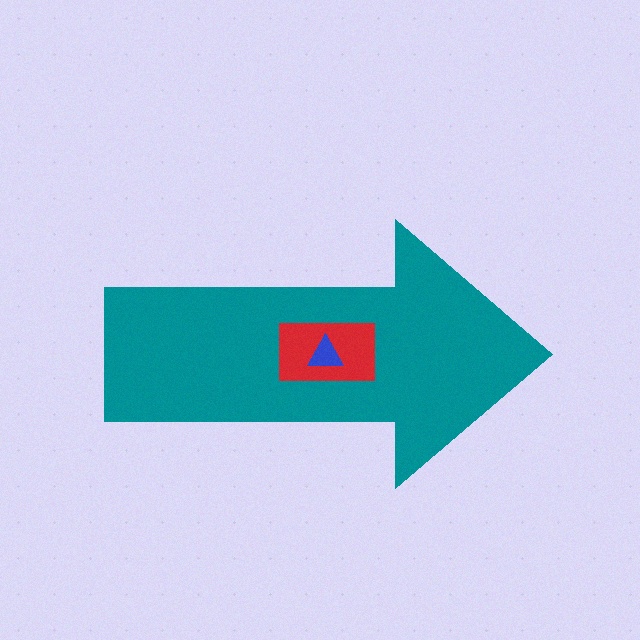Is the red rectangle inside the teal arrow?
Yes.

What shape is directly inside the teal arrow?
The red rectangle.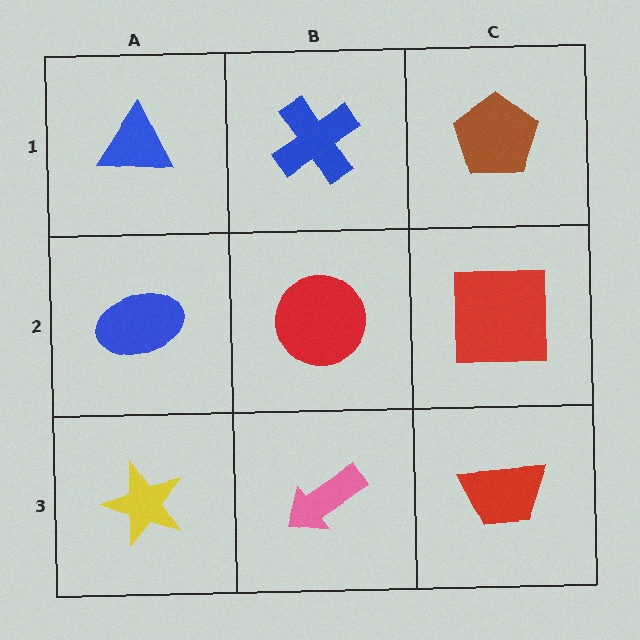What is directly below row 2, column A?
A yellow star.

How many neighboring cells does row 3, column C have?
2.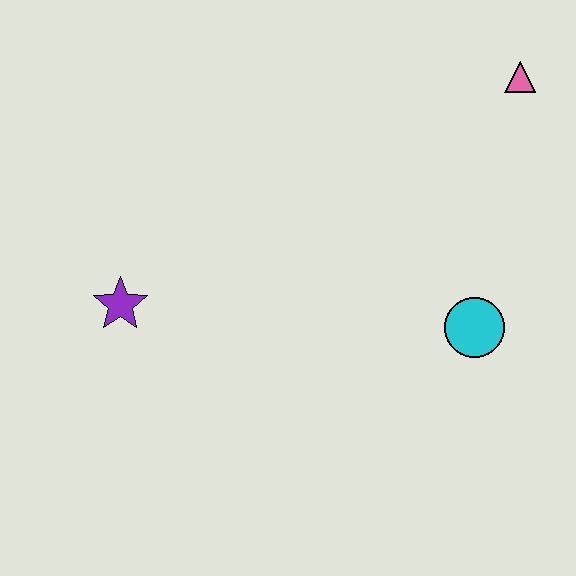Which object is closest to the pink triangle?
The cyan circle is closest to the pink triangle.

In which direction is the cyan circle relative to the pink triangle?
The cyan circle is below the pink triangle.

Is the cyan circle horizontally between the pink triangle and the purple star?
Yes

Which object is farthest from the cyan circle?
The purple star is farthest from the cyan circle.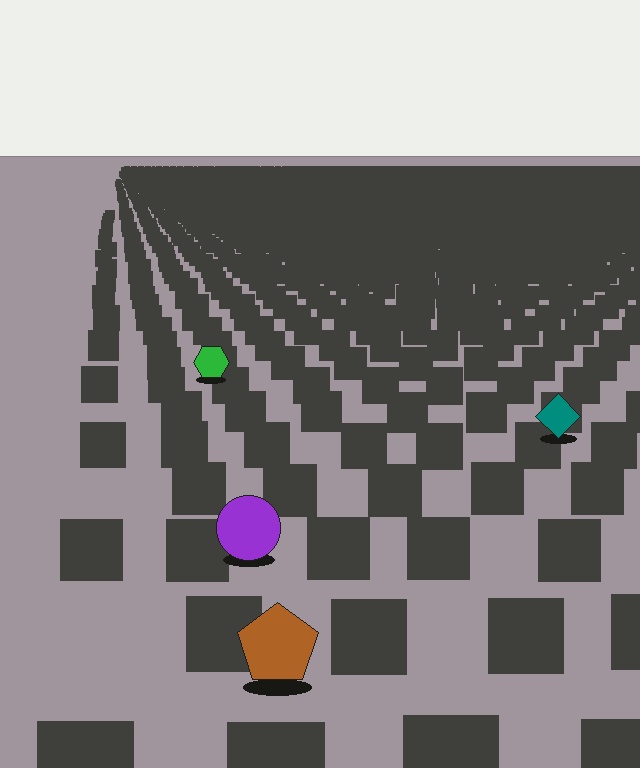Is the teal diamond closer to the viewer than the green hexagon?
Yes. The teal diamond is closer — you can tell from the texture gradient: the ground texture is coarser near it.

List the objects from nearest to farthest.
From nearest to farthest: the brown pentagon, the purple circle, the teal diamond, the green hexagon.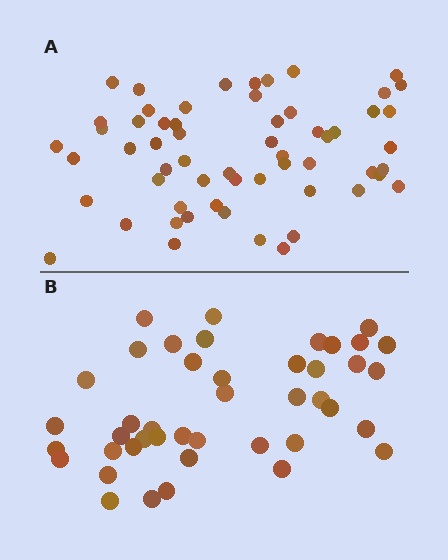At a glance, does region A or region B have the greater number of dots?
Region A (the top region) has more dots.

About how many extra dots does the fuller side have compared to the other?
Region A has approximately 15 more dots than region B.